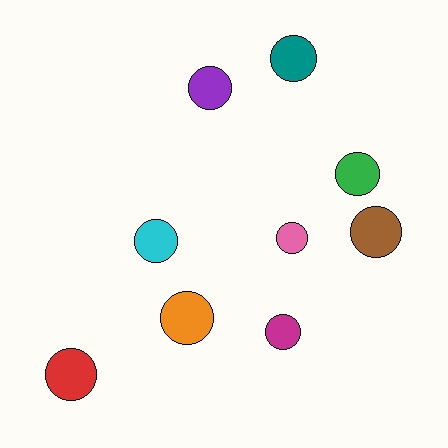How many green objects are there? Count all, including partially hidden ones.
There is 1 green object.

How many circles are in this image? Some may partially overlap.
There are 9 circles.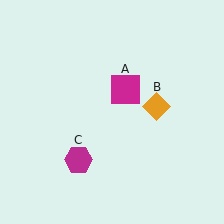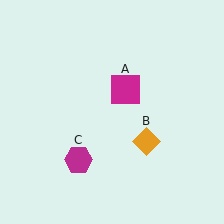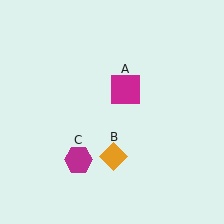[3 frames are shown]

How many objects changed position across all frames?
1 object changed position: orange diamond (object B).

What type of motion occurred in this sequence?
The orange diamond (object B) rotated clockwise around the center of the scene.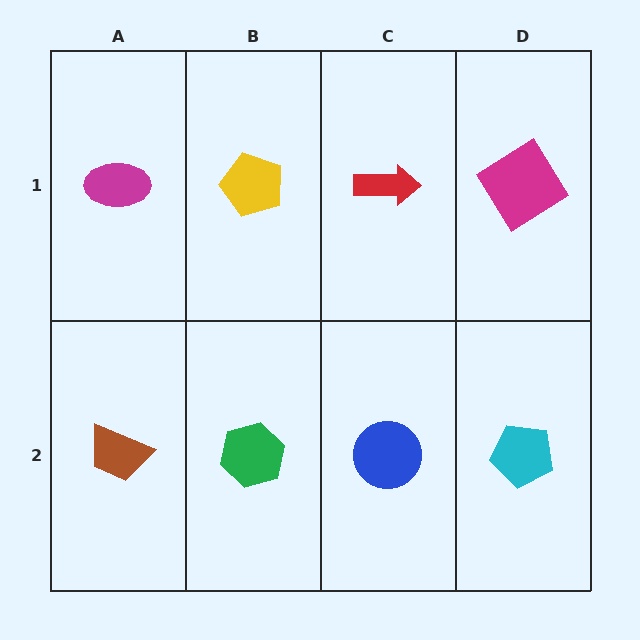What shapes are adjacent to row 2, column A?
A magenta ellipse (row 1, column A), a green hexagon (row 2, column B).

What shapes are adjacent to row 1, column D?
A cyan pentagon (row 2, column D), a red arrow (row 1, column C).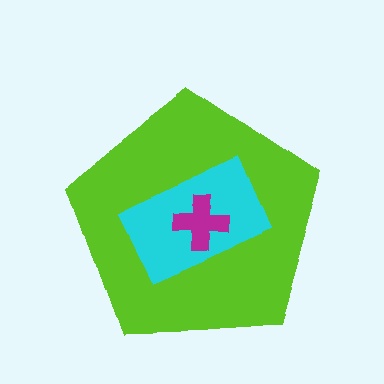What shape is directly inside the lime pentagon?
The cyan rectangle.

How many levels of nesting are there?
3.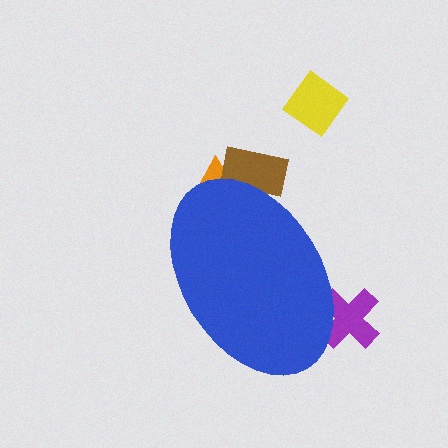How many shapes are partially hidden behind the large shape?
3 shapes are partially hidden.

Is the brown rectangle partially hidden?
Yes, the brown rectangle is partially hidden behind the blue ellipse.